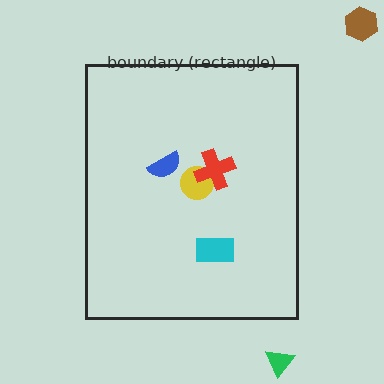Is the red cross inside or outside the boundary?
Inside.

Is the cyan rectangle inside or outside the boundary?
Inside.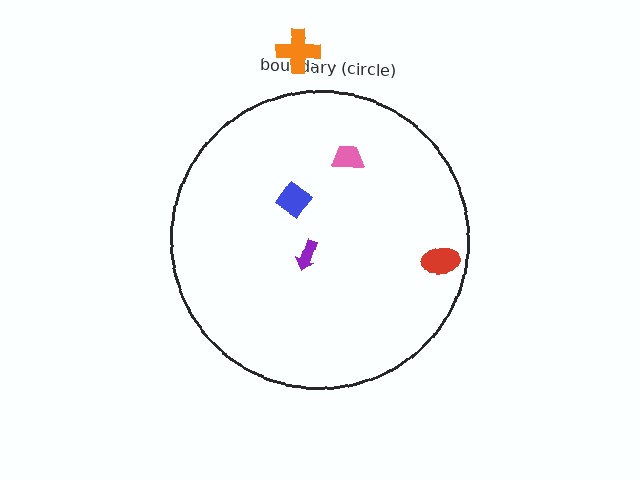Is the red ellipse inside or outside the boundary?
Inside.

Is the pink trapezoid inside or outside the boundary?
Inside.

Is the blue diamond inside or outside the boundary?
Inside.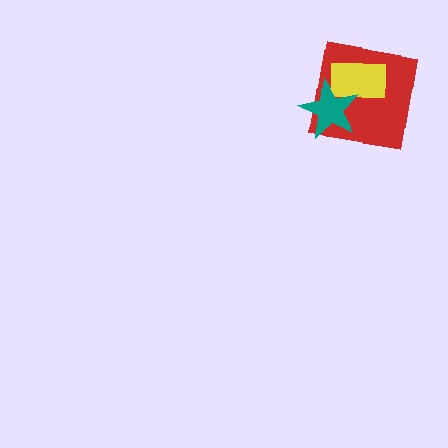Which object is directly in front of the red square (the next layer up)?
The yellow rectangle is directly in front of the red square.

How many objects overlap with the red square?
2 objects overlap with the red square.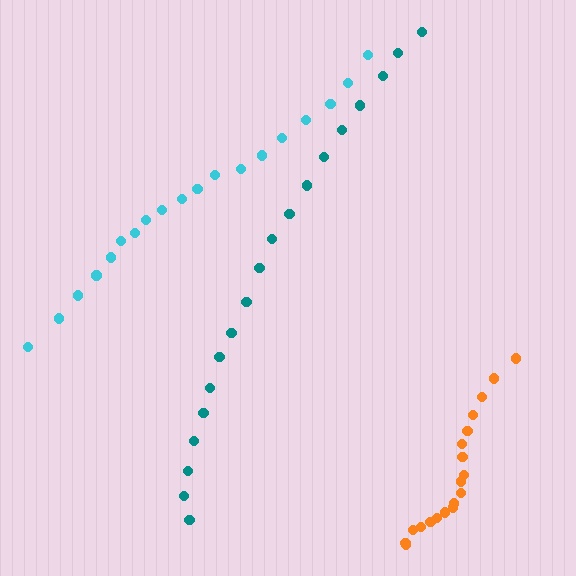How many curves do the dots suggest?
There are 3 distinct paths.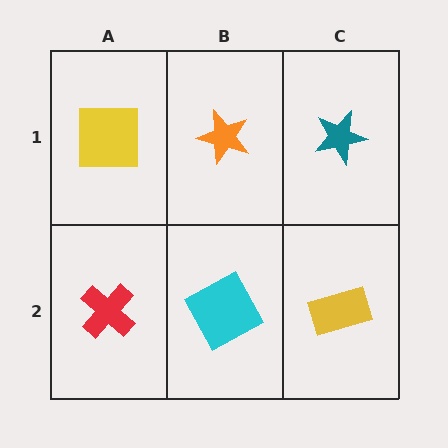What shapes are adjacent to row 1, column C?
A yellow rectangle (row 2, column C), an orange star (row 1, column B).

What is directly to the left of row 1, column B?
A yellow square.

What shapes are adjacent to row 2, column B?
An orange star (row 1, column B), a red cross (row 2, column A), a yellow rectangle (row 2, column C).